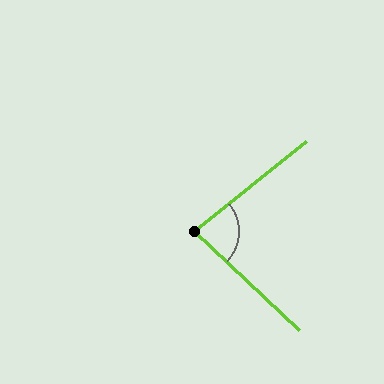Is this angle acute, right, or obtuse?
It is acute.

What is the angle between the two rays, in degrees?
Approximately 82 degrees.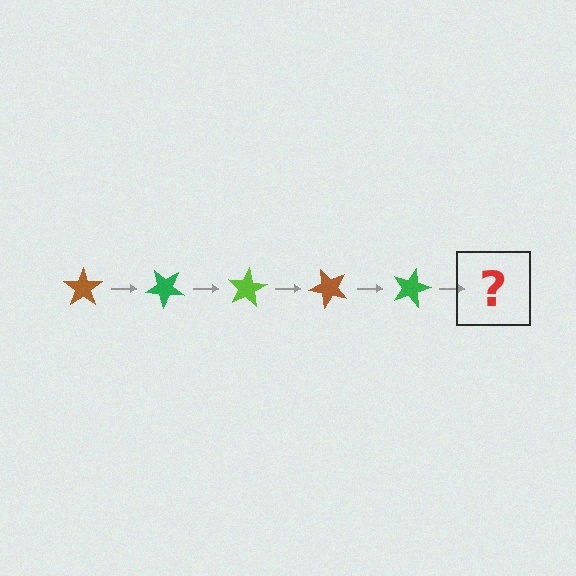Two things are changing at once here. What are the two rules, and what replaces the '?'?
The two rules are that it rotates 40 degrees each step and the color cycles through brown, green, and lime. The '?' should be a lime star, rotated 200 degrees from the start.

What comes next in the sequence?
The next element should be a lime star, rotated 200 degrees from the start.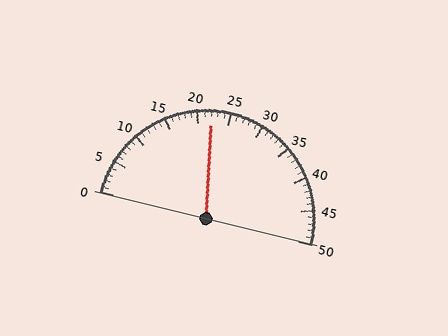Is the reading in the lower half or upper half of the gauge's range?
The reading is in the lower half of the range (0 to 50).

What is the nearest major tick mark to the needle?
The nearest major tick mark is 20.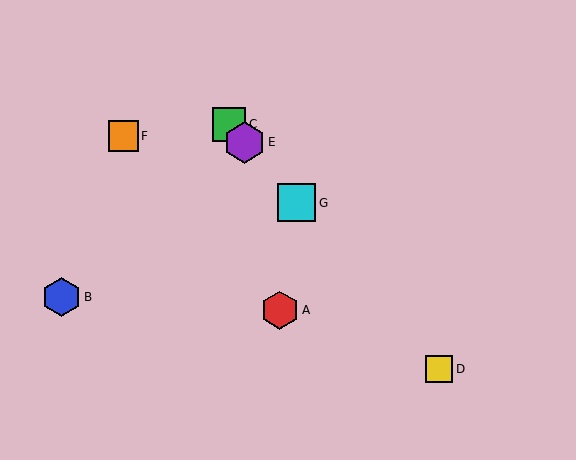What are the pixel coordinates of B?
Object B is at (61, 297).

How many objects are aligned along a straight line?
4 objects (C, D, E, G) are aligned along a straight line.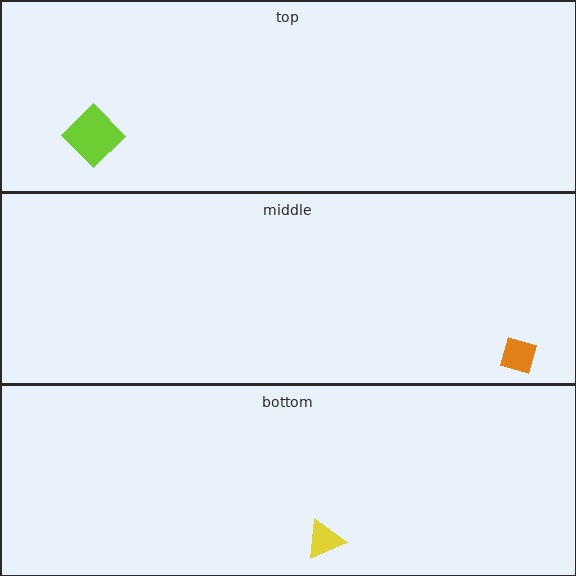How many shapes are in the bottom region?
1.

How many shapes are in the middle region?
1.